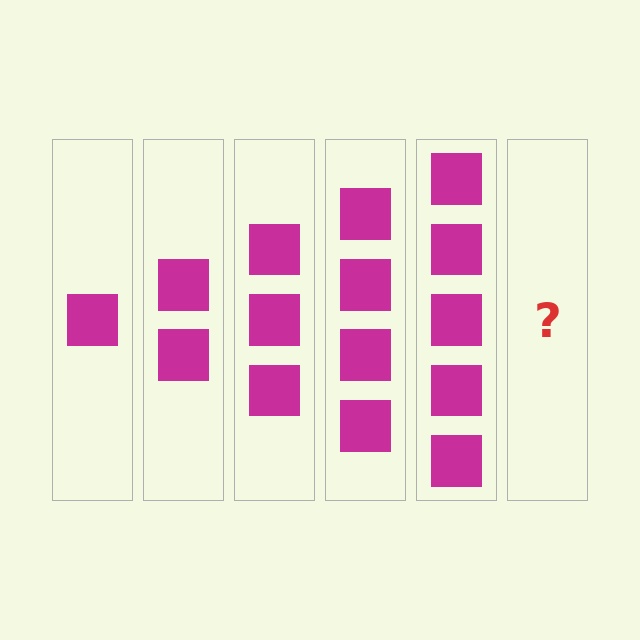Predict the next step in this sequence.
The next step is 6 squares.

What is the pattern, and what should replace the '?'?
The pattern is that each step adds one more square. The '?' should be 6 squares.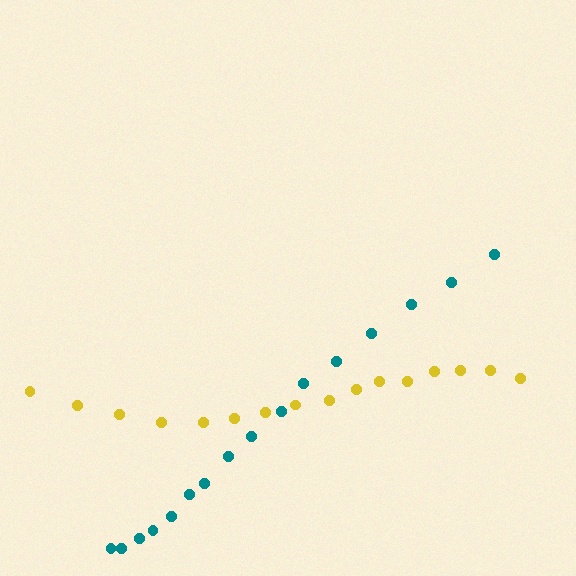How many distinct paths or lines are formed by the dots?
There are 2 distinct paths.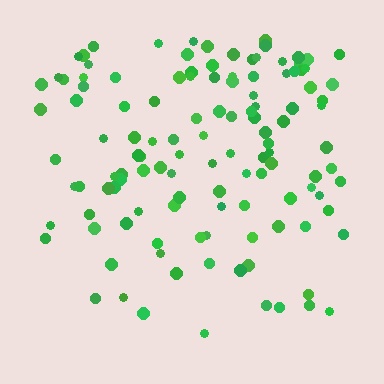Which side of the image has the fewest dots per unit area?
The bottom.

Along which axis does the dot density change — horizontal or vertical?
Vertical.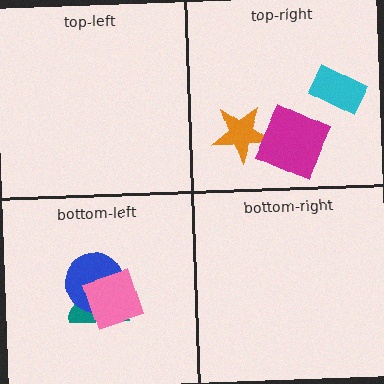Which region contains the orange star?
The top-right region.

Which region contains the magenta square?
The top-right region.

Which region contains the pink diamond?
The bottom-left region.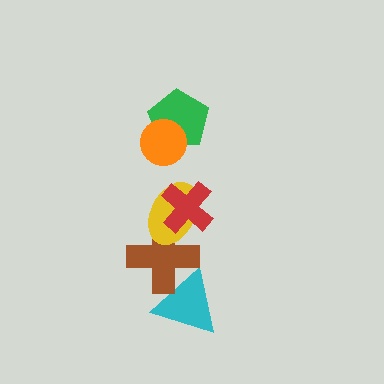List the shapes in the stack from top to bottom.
From top to bottom: the orange circle, the green pentagon, the red cross, the yellow ellipse, the brown cross, the cyan triangle.